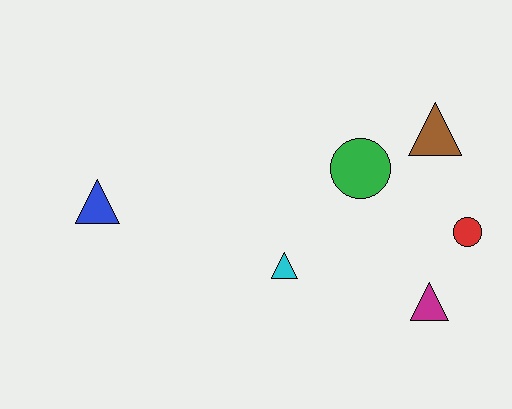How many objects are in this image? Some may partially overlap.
There are 6 objects.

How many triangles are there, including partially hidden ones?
There are 4 triangles.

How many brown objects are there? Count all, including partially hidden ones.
There is 1 brown object.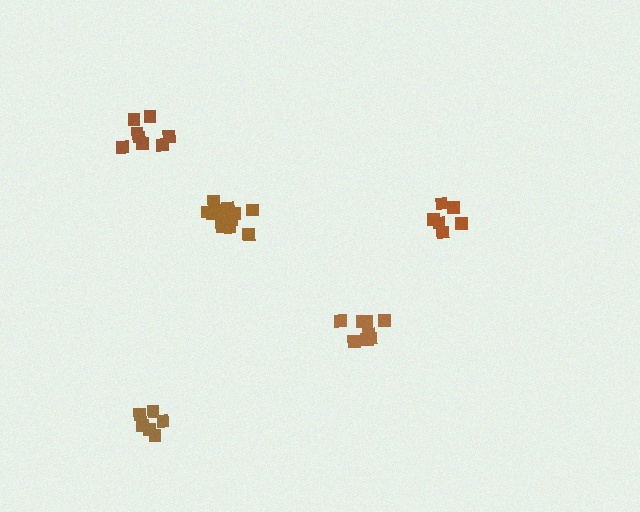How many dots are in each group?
Group 1: 12 dots, Group 2: 6 dots, Group 3: 8 dots, Group 4: 8 dots, Group 5: 6 dots (40 total).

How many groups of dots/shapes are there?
There are 5 groups.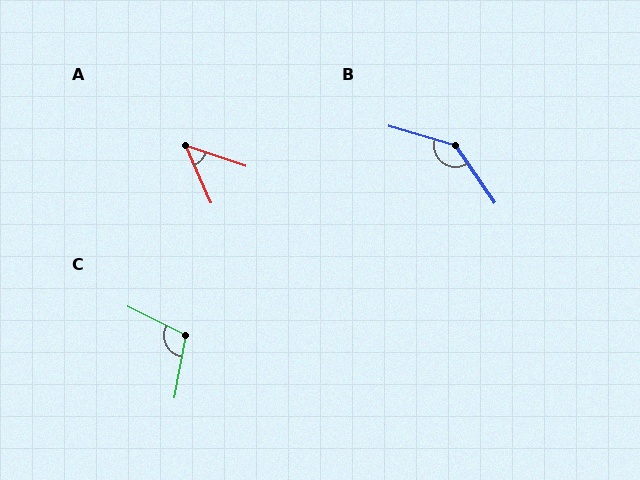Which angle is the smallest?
A, at approximately 47 degrees.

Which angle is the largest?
B, at approximately 141 degrees.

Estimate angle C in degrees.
Approximately 106 degrees.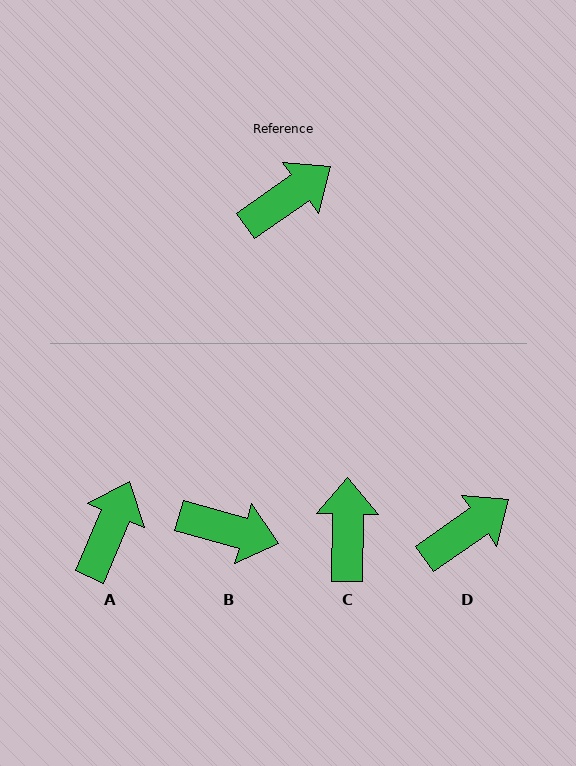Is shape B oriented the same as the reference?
No, it is off by about 51 degrees.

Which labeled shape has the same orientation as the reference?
D.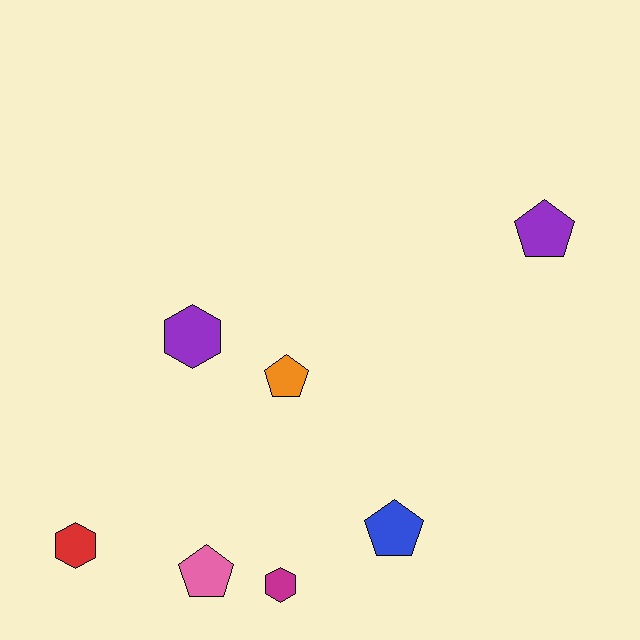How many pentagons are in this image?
There are 4 pentagons.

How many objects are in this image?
There are 7 objects.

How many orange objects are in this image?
There is 1 orange object.